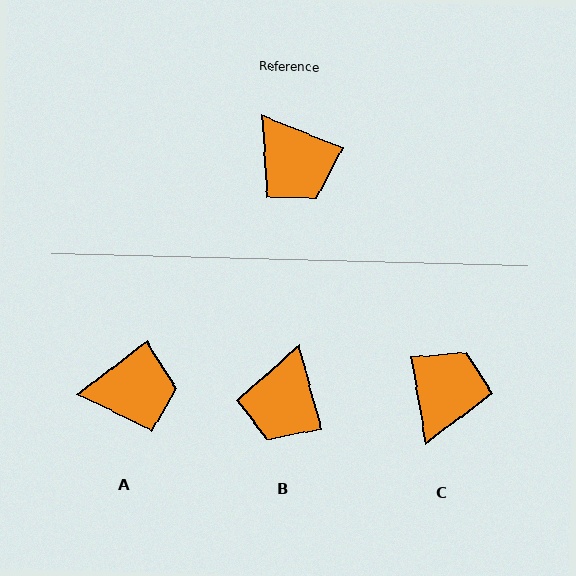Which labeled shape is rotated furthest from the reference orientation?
C, about 123 degrees away.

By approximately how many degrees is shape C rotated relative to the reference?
Approximately 123 degrees counter-clockwise.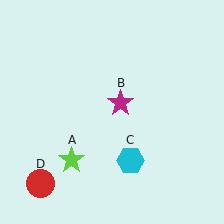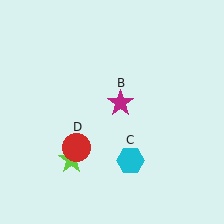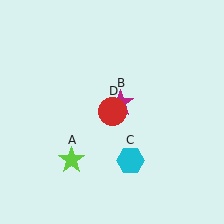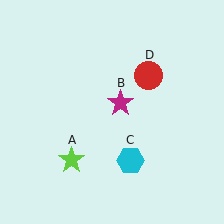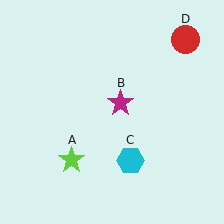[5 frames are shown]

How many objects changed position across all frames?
1 object changed position: red circle (object D).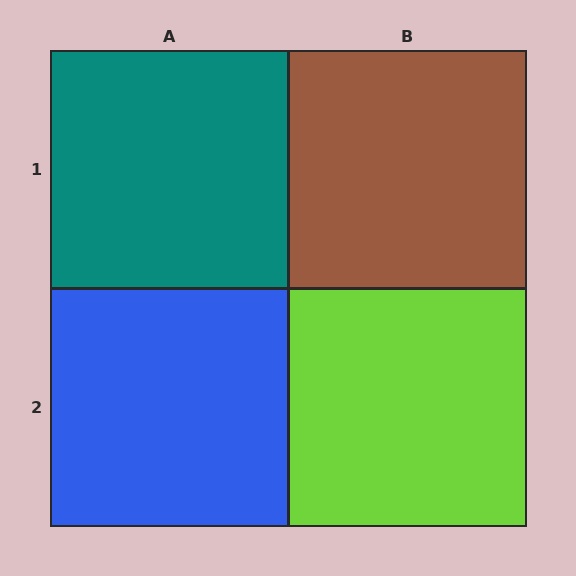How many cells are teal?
1 cell is teal.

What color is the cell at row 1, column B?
Brown.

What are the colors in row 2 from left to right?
Blue, lime.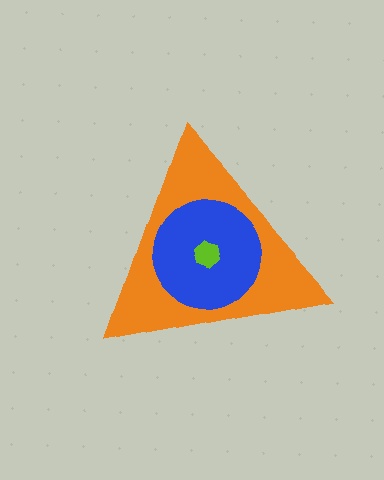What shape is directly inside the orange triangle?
The blue circle.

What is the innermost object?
The lime hexagon.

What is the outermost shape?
The orange triangle.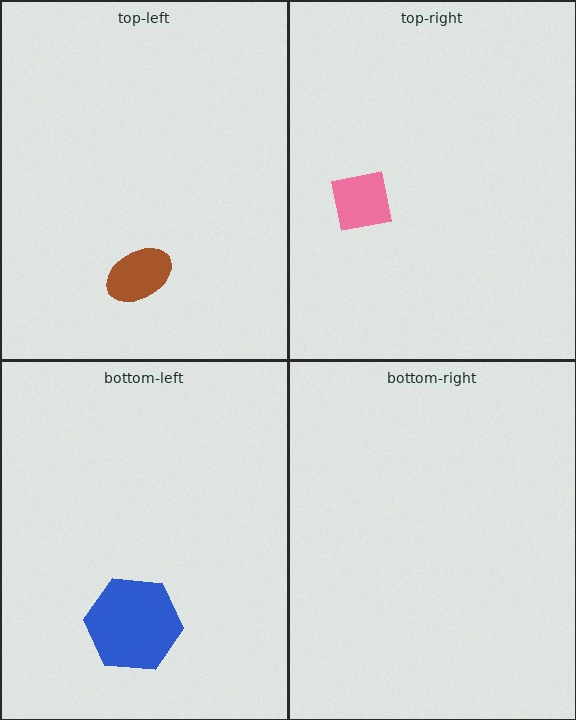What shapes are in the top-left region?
The brown ellipse.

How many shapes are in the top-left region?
1.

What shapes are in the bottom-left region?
The blue hexagon.